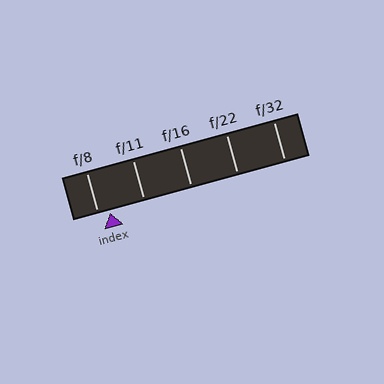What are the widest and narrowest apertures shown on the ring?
The widest aperture shown is f/8 and the narrowest is f/32.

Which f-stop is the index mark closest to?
The index mark is closest to f/8.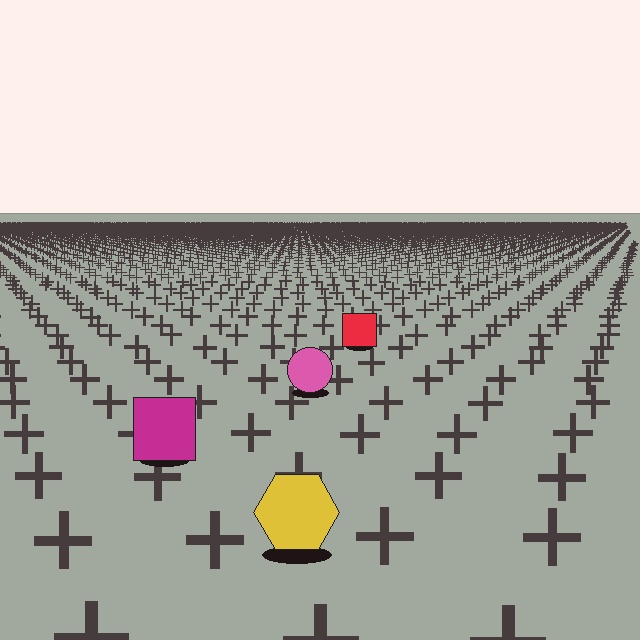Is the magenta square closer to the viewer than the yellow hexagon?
No. The yellow hexagon is closer — you can tell from the texture gradient: the ground texture is coarser near it.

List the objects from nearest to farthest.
From nearest to farthest: the yellow hexagon, the magenta square, the pink circle, the red square.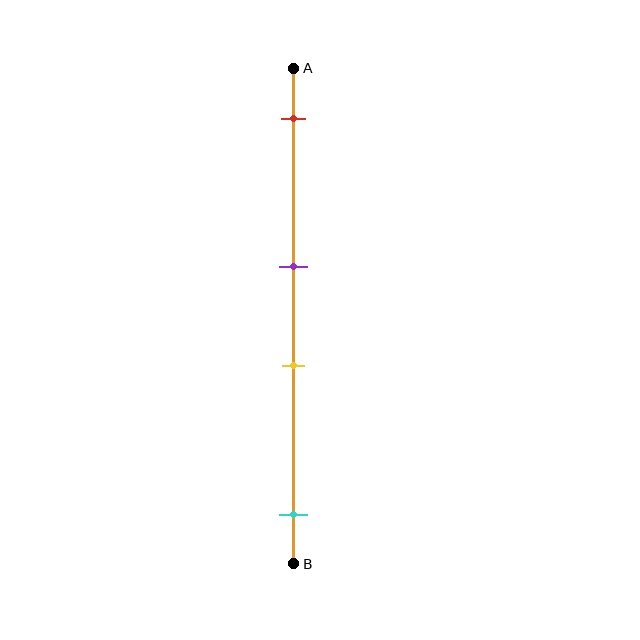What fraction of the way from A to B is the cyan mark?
The cyan mark is approximately 90% (0.9) of the way from A to B.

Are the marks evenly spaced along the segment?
No, the marks are not evenly spaced.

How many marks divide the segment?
There are 4 marks dividing the segment.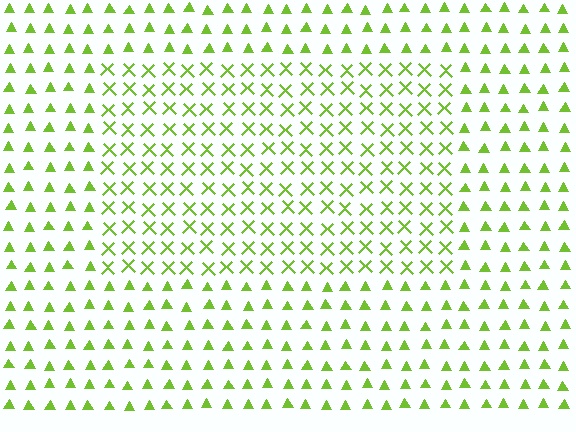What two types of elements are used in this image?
The image uses X marks inside the rectangle region and triangles outside it.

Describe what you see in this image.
The image is filled with small lime elements arranged in a uniform grid. A rectangle-shaped region contains X marks, while the surrounding area contains triangles. The boundary is defined purely by the change in element shape.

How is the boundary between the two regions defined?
The boundary is defined by a change in element shape: X marks inside vs. triangles outside. All elements share the same color and spacing.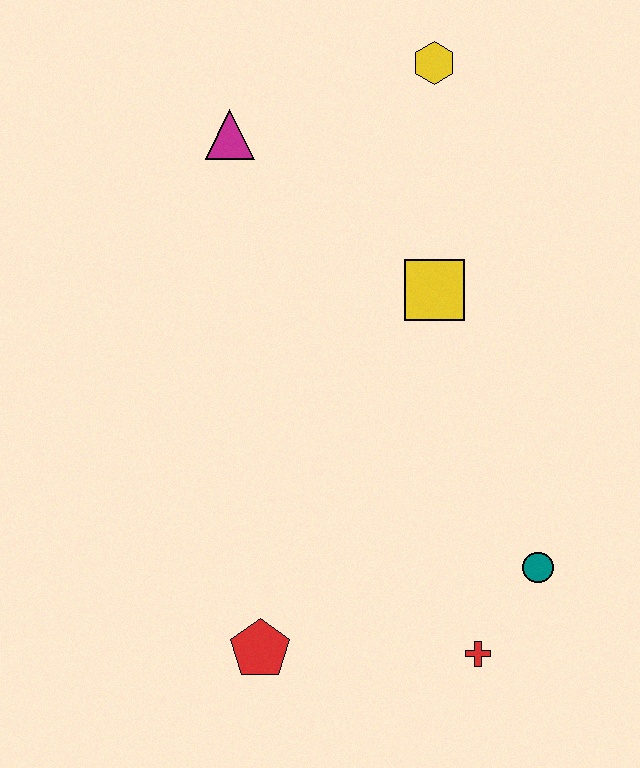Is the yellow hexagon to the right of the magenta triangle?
Yes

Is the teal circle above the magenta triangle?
No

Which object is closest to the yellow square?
The yellow hexagon is closest to the yellow square.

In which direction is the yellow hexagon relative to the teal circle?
The yellow hexagon is above the teal circle.